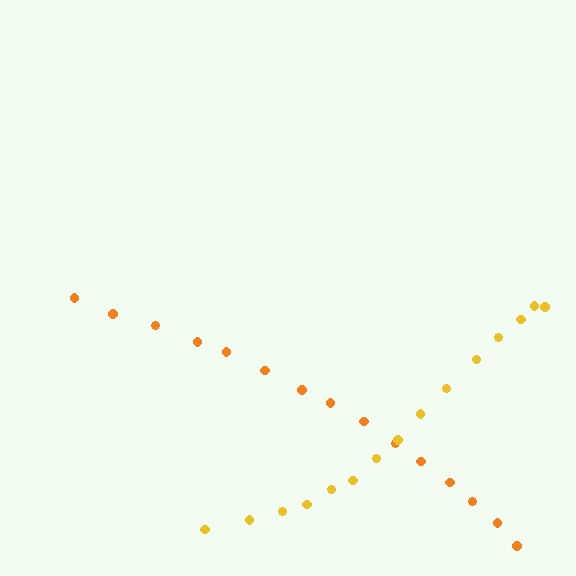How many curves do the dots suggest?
There are 2 distinct paths.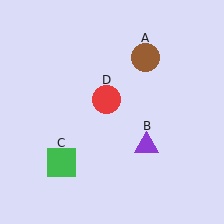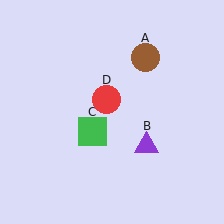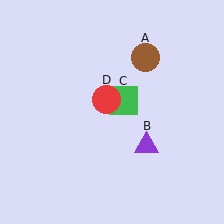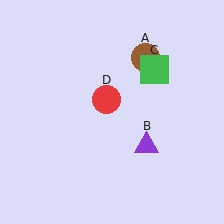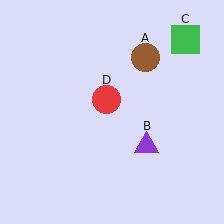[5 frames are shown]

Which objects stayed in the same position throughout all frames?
Brown circle (object A) and purple triangle (object B) and red circle (object D) remained stationary.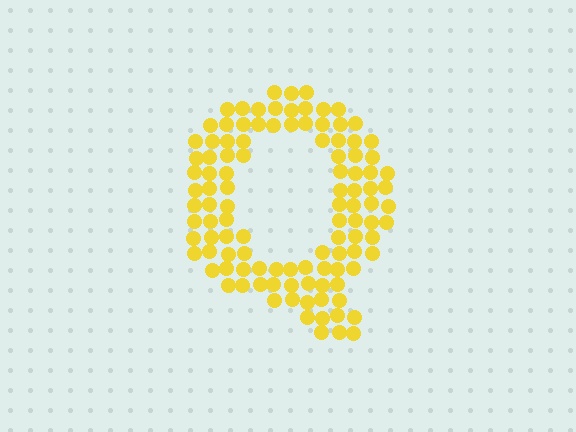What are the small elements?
The small elements are circles.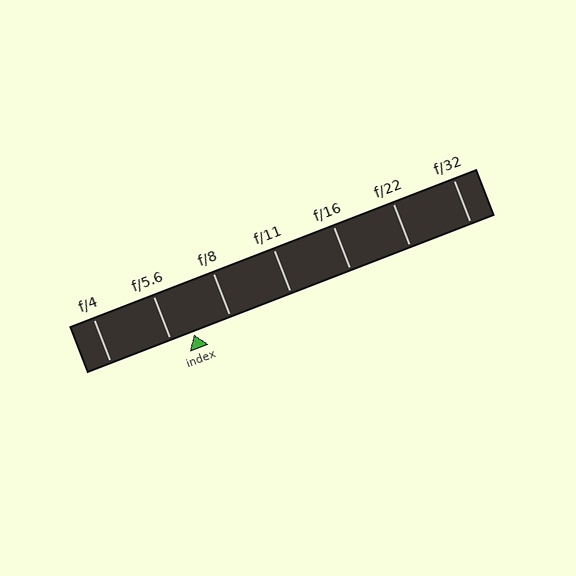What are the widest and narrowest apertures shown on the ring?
The widest aperture shown is f/4 and the narrowest is f/32.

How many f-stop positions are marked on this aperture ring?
There are 7 f-stop positions marked.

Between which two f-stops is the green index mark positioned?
The index mark is between f/5.6 and f/8.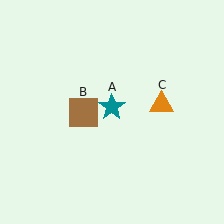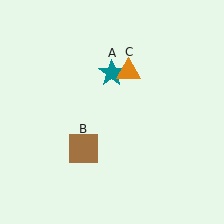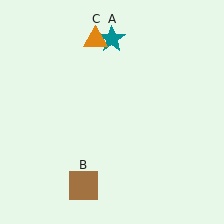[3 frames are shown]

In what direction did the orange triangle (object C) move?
The orange triangle (object C) moved up and to the left.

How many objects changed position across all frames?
3 objects changed position: teal star (object A), brown square (object B), orange triangle (object C).